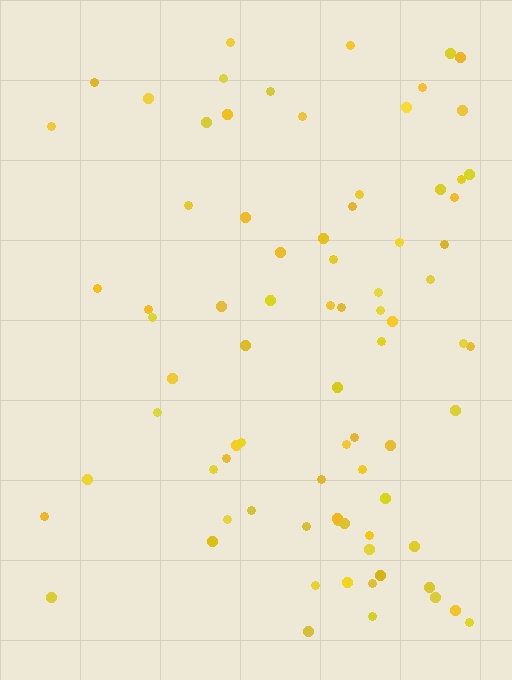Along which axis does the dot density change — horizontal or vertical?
Horizontal.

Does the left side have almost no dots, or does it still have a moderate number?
Still a moderate number, just noticeably fewer than the right.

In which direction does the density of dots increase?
From left to right, with the right side densest.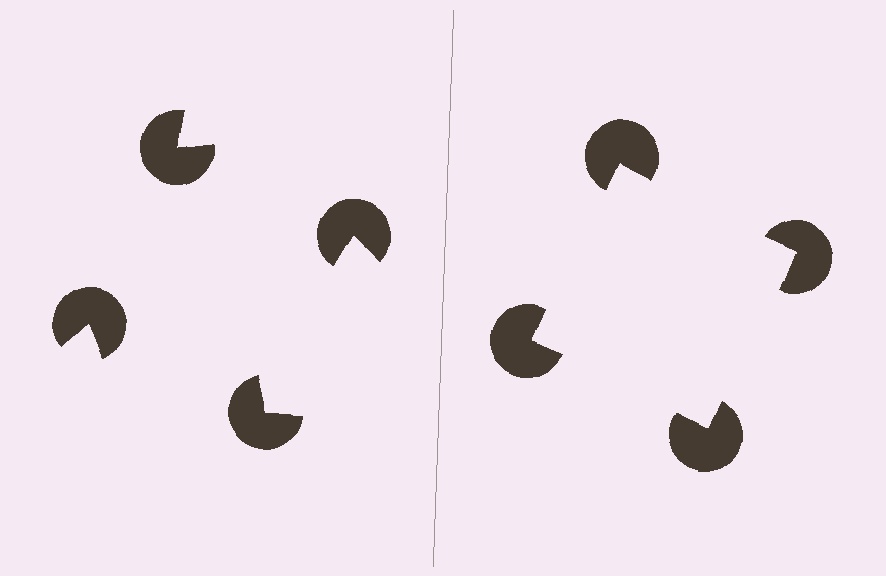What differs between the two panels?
The pac-man discs are positioned identically on both sides; only the wedge orientations differ. On the right they align to a square; on the left they are misaligned.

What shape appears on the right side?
An illusory square.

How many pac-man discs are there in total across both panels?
8 — 4 on each side.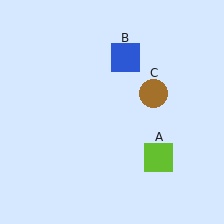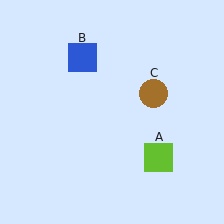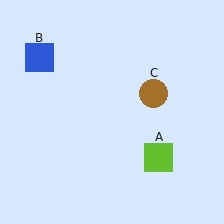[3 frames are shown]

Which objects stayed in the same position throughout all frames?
Lime square (object A) and brown circle (object C) remained stationary.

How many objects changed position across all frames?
1 object changed position: blue square (object B).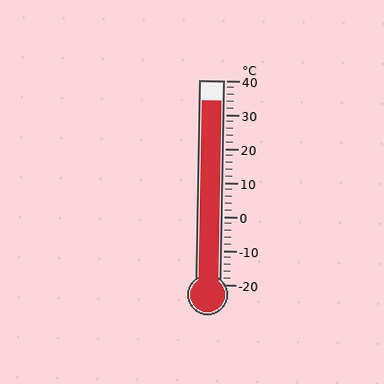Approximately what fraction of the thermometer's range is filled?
The thermometer is filled to approximately 90% of its range.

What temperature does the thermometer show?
The thermometer shows approximately 34°C.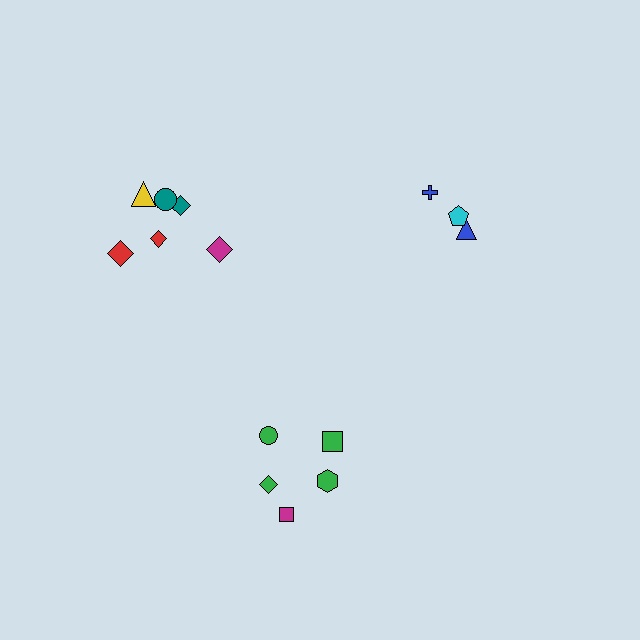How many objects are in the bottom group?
There are 5 objects.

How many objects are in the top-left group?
There are 6 objects.